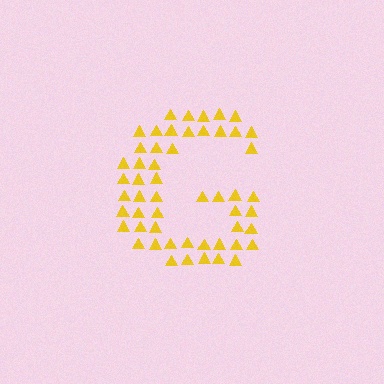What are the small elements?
The small elements are triangles.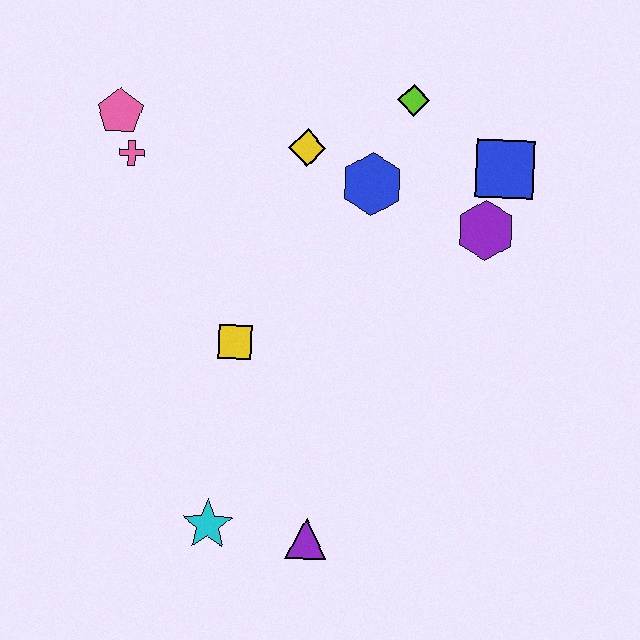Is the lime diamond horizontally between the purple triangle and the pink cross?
No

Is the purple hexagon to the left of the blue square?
Yes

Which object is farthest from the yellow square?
The blue square is farthest from the yellow square.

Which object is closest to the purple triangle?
The cyan star is closest to the purple triangle.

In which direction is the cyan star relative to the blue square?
The cyan star is below the blue square.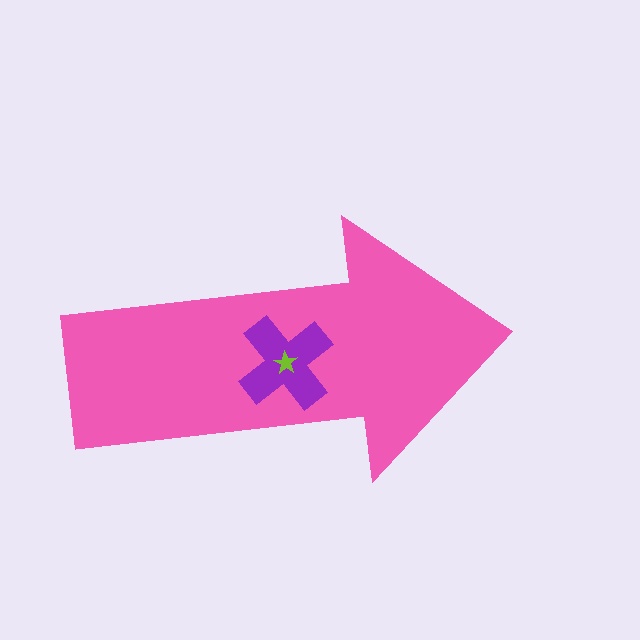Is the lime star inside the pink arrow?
Yes.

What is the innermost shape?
The lime star.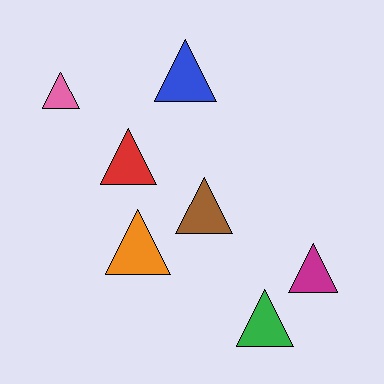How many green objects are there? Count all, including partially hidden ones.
There is 1 green object.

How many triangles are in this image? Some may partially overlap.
There are 7 triangles.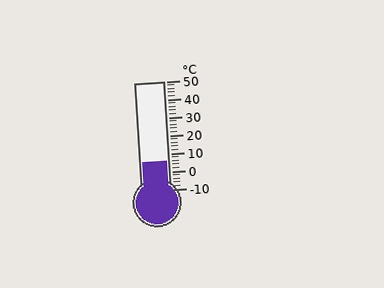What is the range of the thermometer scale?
The thermometer scale ranges from -10°C to 50°C.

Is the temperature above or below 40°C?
The temperature is below 40°C.